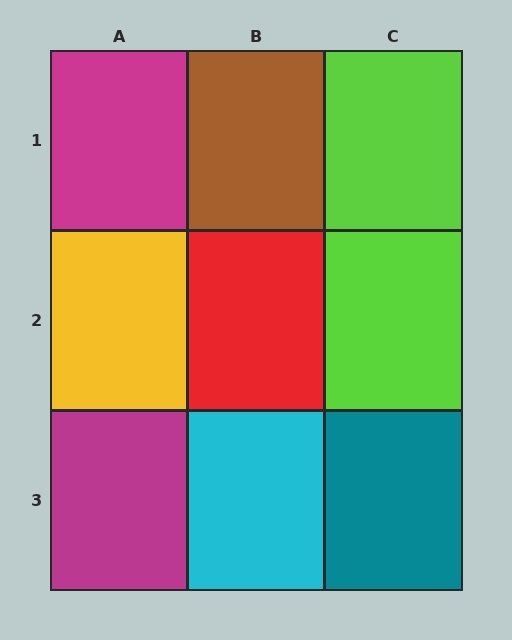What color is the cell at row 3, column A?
Magenta.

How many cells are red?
1 cell is red.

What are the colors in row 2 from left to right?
Yellow, red, lime.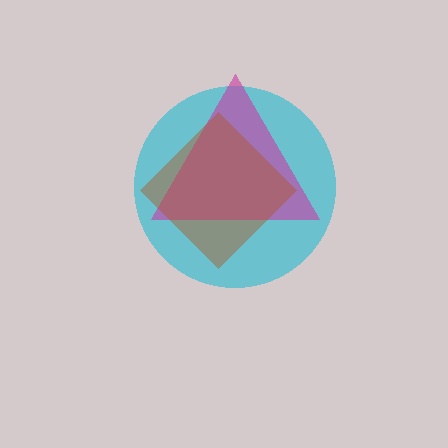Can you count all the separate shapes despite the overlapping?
Yes, there are 3 separate shapes.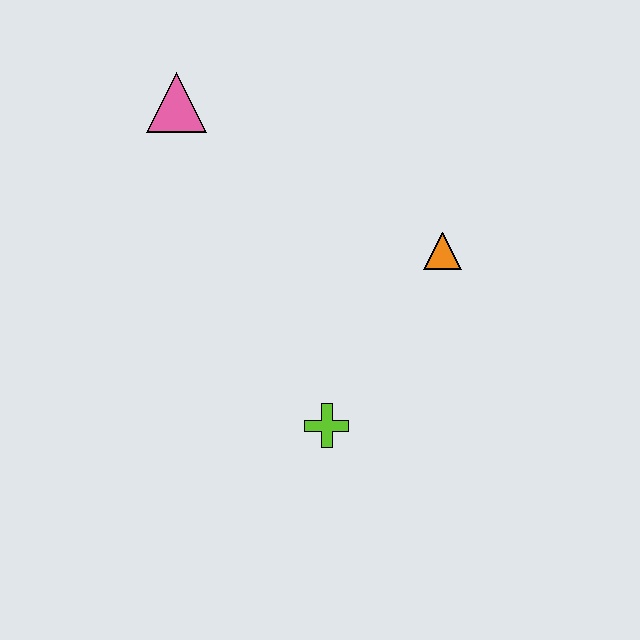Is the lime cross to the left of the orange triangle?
Yes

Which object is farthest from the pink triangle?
The lime cross is farthest from the pink triangle.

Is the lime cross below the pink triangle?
Yes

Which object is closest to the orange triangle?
The lime cross is closest to the orange triangle.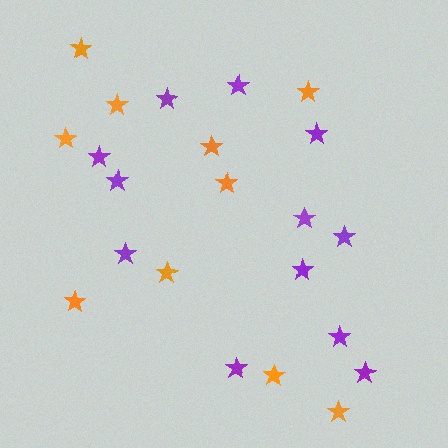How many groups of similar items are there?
There are 2 groups: one group of purple stars (12) and one group of orange stars (10).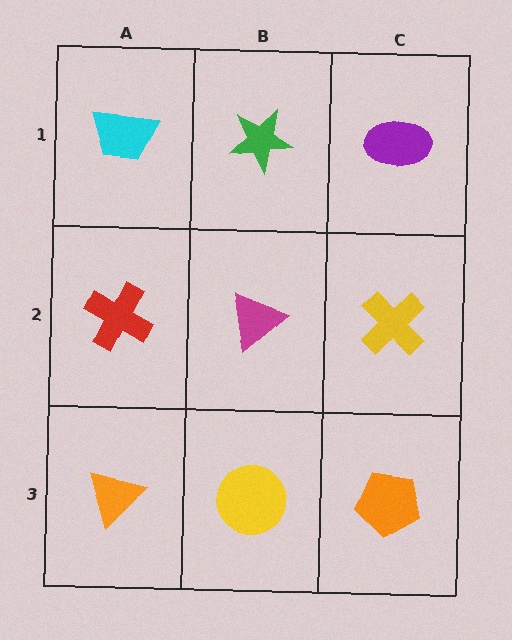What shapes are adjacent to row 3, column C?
A yellow cross (row 2, column C), a yellow circle (row 3, column B).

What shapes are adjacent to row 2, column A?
A cyan trapezoid (row 1, column A), an orange triangle (row 3, column A), a magenta triangle (row 2, column B).